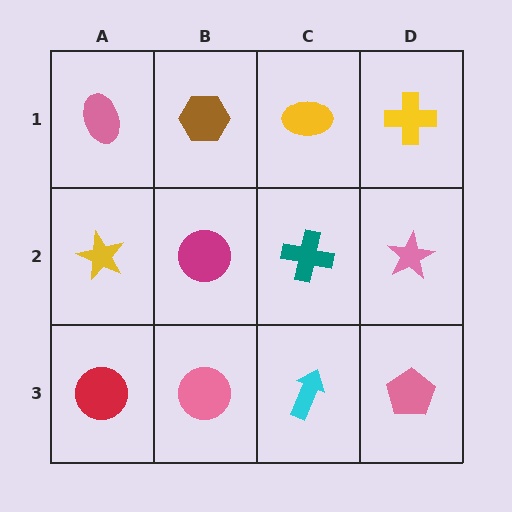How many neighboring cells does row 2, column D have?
3.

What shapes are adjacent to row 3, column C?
A teal cross (row 2, column C), a pink circle (row 3, column B), a pink pentagon (row 3, column D).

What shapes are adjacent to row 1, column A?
A yellow star (row 2, column A), a brown hexagon (row 1, column B).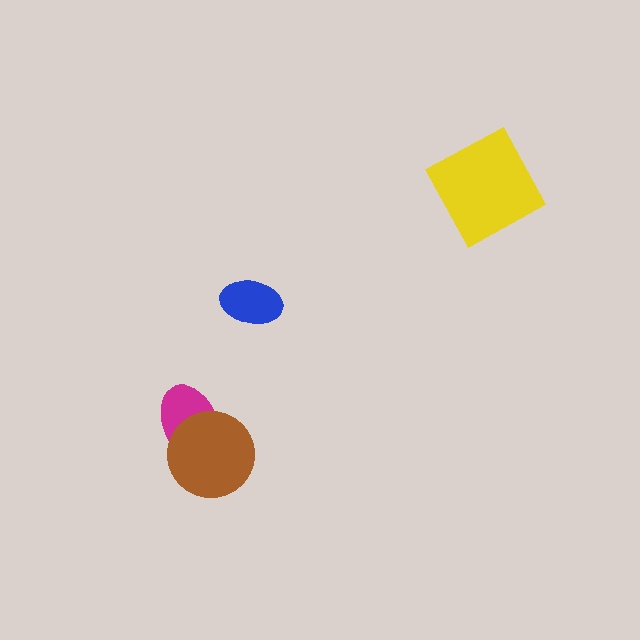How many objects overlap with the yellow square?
0 objects overlap with the yellow square.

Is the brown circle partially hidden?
No, no other shape covers it.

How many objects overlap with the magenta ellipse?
1 object overlaps with the magenta ellipse.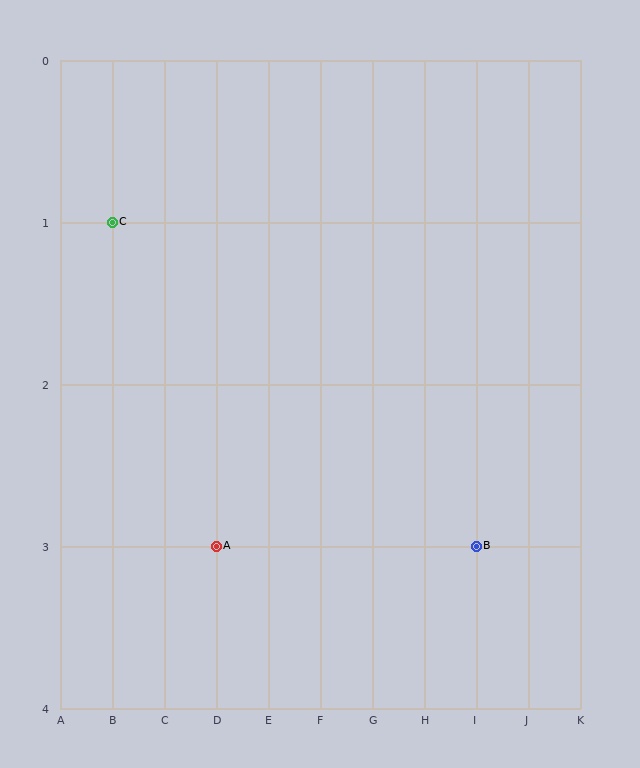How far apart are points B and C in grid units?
Points B and C are 7 columns and 2 rows apart (about 7.3 grid units diagonally).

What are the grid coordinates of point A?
Point A is at grid coordinates (D, 3).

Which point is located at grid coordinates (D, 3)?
Point A is at (D, 3).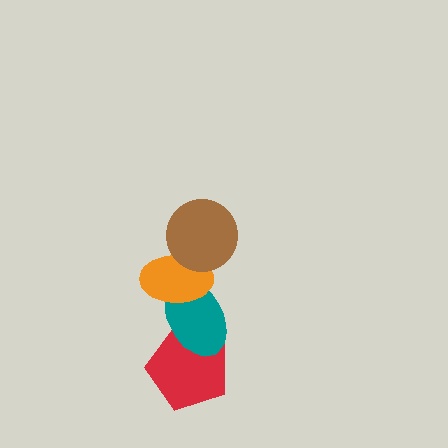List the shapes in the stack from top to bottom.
From top to bottom: the brown circle, the orange ellipse, the teal ellipse, the red pentagon.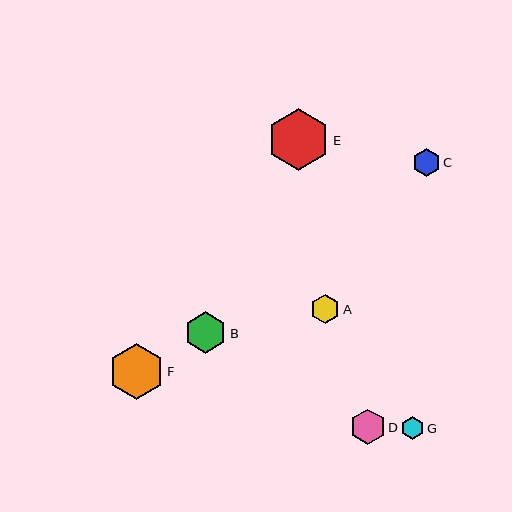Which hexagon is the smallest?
Hexagon G is the smallest with a size of approximately 23 pixels.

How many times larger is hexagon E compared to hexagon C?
Hexagon E is approximately 2.3 times the size of hexagon C.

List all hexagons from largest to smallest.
From largest to smallest: E, F, B, D, A, C, G.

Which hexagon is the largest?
Hexagon E is the largest with a size of approximately 62 pixels.